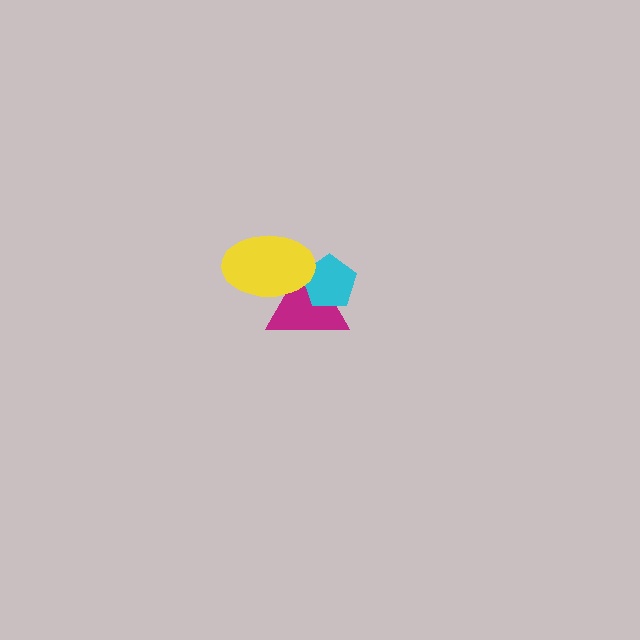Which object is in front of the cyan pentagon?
The yellow ellipse is in front of the cyan pentagon.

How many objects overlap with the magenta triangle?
2 objects overlap with the magenta triangle.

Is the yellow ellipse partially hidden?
No, no other shape covers it.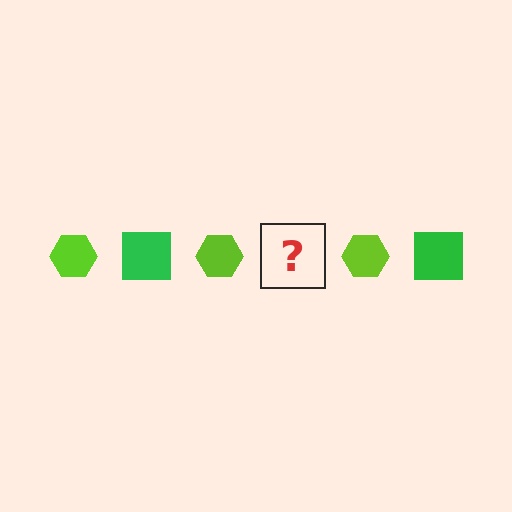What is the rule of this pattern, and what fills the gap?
The rule is that the pattern alternates between lime hexagon and green square. The gap should be filled with a green square.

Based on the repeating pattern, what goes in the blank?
The blank should be a green square.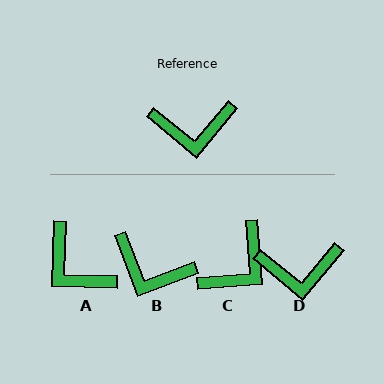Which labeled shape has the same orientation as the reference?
D.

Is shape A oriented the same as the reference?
No, it is off by about 52 degrees.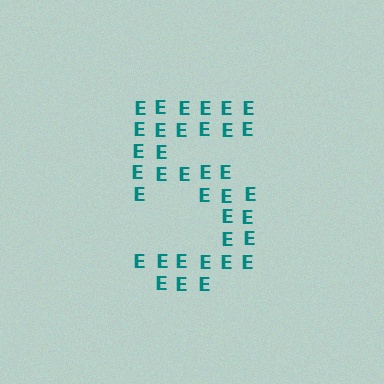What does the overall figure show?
The overall figure shows the digit 5.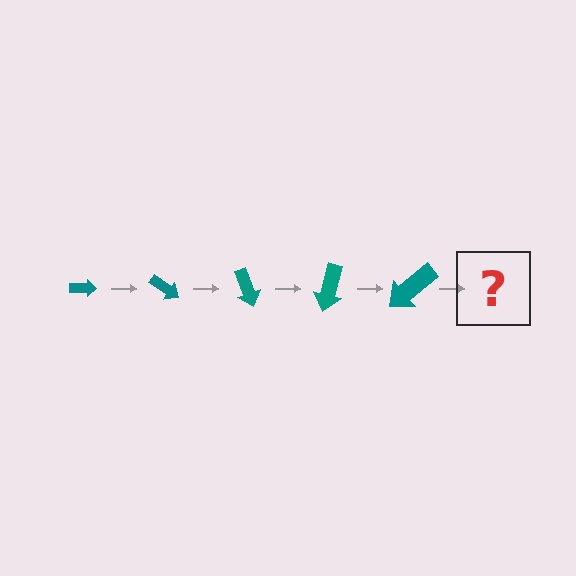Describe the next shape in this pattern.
It should be an arrow, larger than the previous one and rotated 175 degrees from the start.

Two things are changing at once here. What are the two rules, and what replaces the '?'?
The two rules are that the arrow grows larger each step and it rotates 35 degrees each step. The '?' should be an arrow, larger than the previous one and rotated 175 degrees from the start.